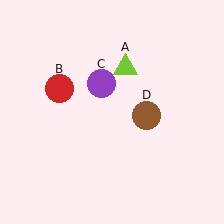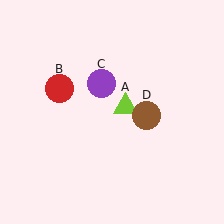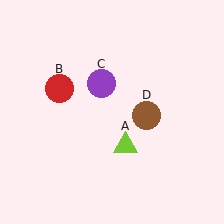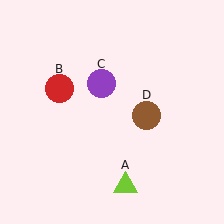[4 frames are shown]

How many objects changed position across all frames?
1 object changed position: lime triangle (object A).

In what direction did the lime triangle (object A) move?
The lime triangle (object A) moved down.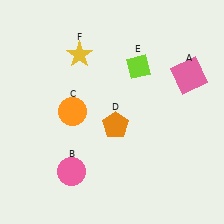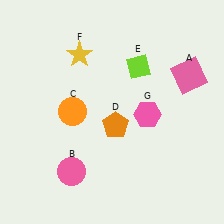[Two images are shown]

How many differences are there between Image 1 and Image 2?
There is 1 difference between the two images.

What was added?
A pink hexagon (G) was added in Image 2.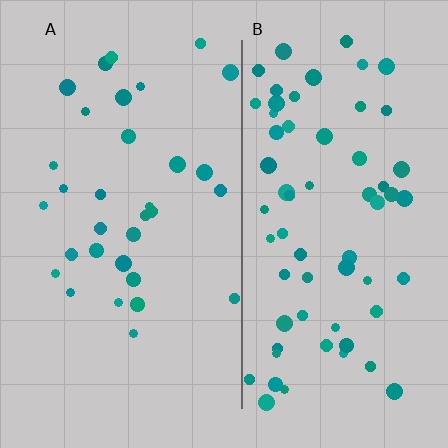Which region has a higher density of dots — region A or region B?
B (the right).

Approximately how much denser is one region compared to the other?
Approximately 2.0× — region B over region A.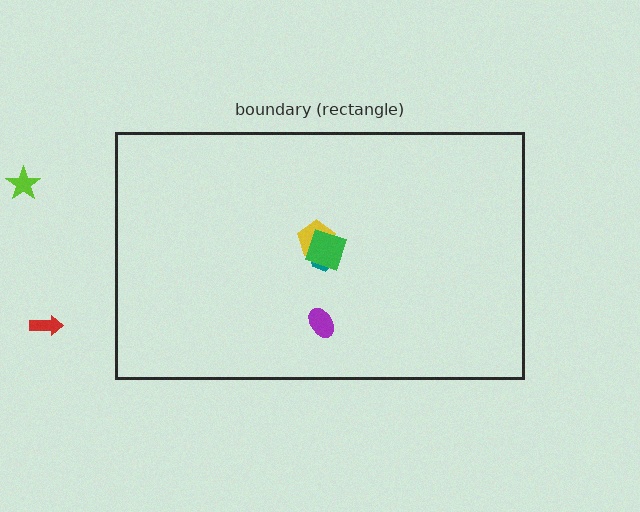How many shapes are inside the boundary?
4 inside, 2 outside.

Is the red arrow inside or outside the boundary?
Outside.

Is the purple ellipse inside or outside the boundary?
Inside.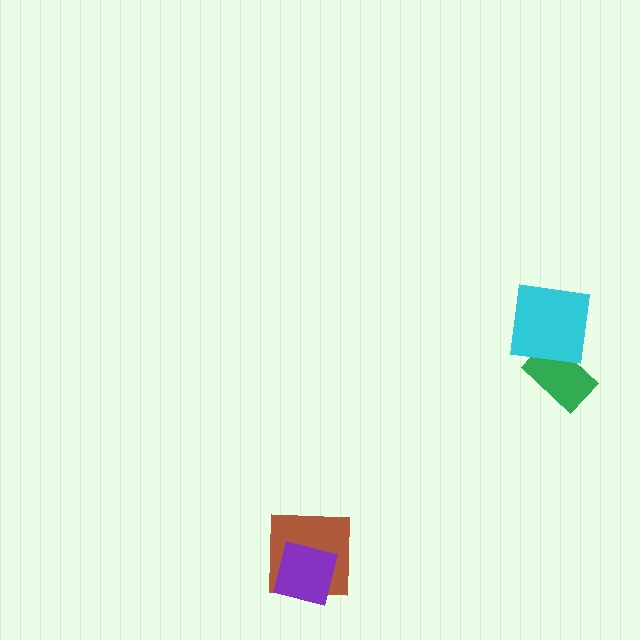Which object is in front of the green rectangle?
The cyan square is in front of the green rectangle.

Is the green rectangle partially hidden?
Yes, it is partially covered by another shape.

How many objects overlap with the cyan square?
1 object overlaps with the cyan square.